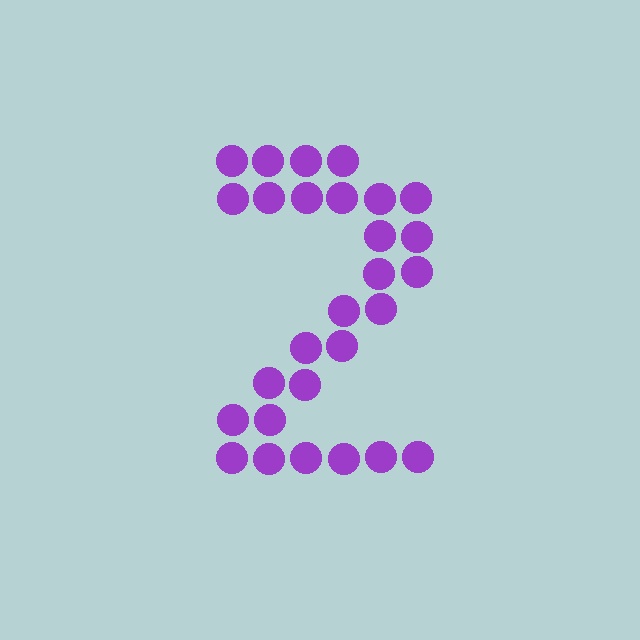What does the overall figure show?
The overall figure shows the digit 2.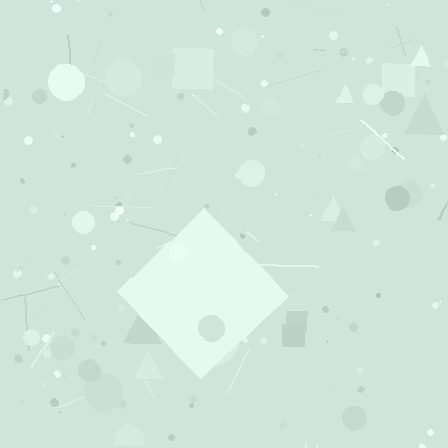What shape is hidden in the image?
A diamond is hidden in the image.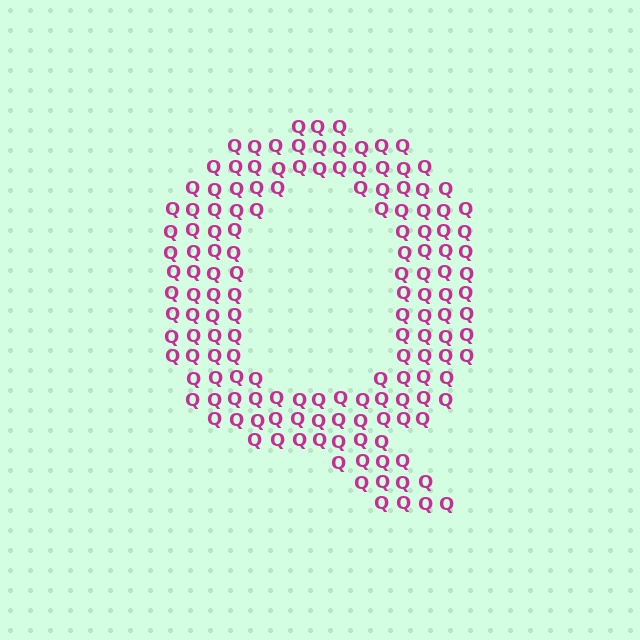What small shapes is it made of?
It is made of small letter Q's.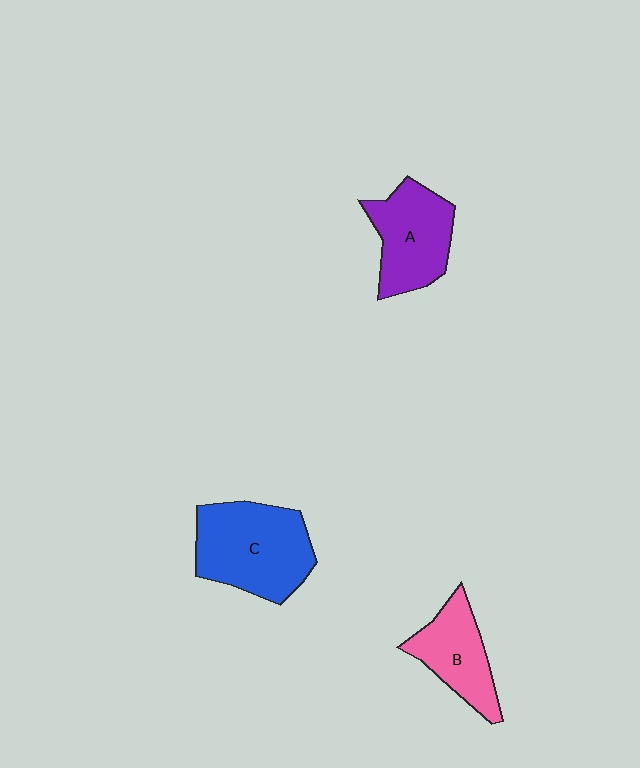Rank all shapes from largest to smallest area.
From largest to smallest: C (blue), A (purple), B (pink).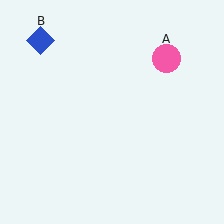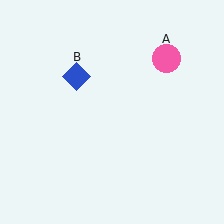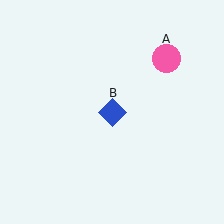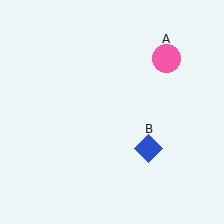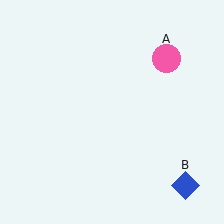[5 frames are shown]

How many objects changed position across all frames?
1 object changed position: blue diamond (object B).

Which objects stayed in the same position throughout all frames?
Pink circle (object A) remained stationary.